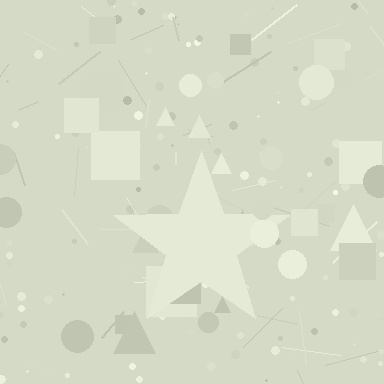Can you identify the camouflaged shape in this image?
The camouflaged shape is a star.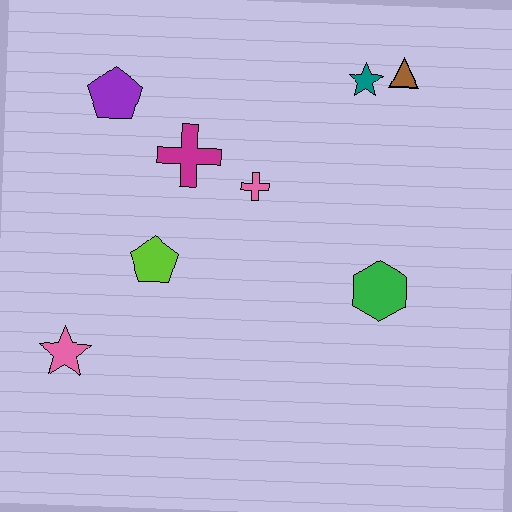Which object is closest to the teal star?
The brown triangle is closest to the teal star.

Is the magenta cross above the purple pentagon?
No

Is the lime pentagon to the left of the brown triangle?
Yes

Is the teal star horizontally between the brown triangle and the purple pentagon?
Yes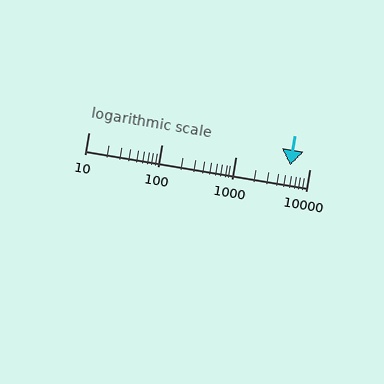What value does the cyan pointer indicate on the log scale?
The pointer indicates approximately 5500.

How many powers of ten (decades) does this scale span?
The scale spans 3 decades, from 10 to 10000.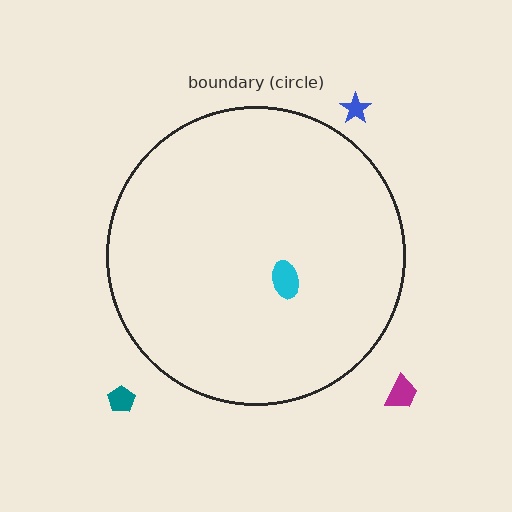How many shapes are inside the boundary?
1 inside, 3 outside.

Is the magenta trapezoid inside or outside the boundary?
Outside.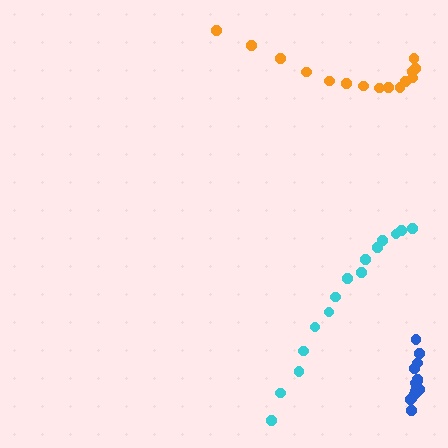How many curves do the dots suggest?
There are 3 distinct paths.